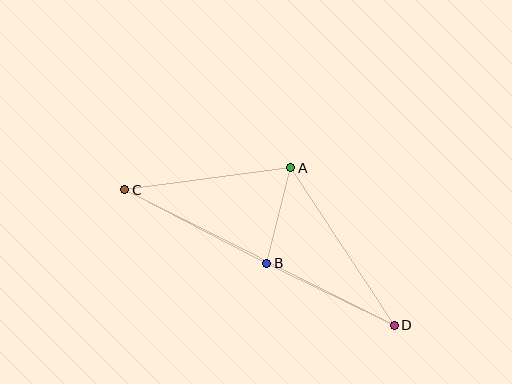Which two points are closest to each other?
Points A and B are closest to each other.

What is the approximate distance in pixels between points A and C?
The distance between A and C is approximately 167 pixels.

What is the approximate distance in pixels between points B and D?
The distance between B and D is approximately 142 pixels.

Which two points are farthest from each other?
Points C and D are farthest from each other.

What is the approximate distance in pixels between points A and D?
The distance between A and D is approximately 188 pixels.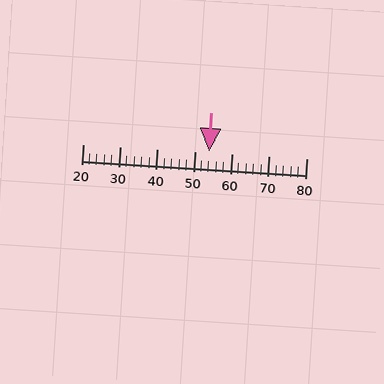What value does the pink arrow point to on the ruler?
The pink arrow points to approximately 54.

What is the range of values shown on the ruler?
The ruler shows values from 20 to 80.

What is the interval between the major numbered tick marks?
The major tick marks are spaced 10 units apart.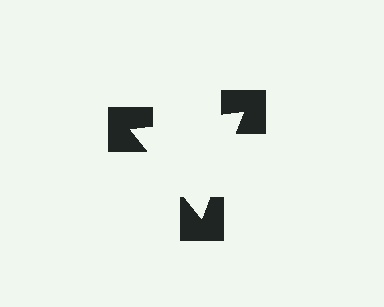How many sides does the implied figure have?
3 sides.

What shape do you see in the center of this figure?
An illusory triangle — its edges are inferred from the aligned wedge cuts in the notched squares, not physically drawn.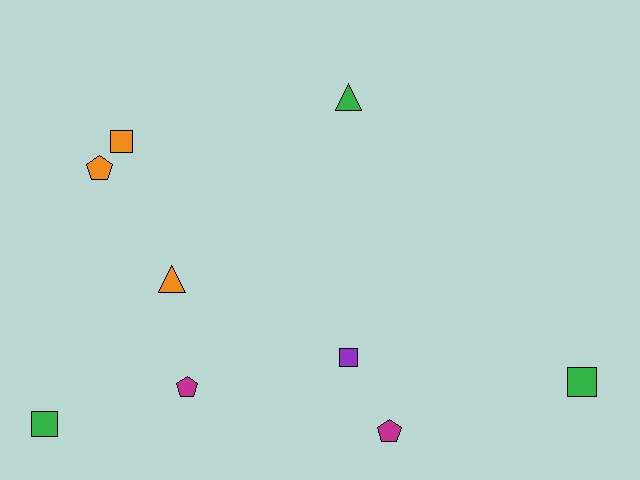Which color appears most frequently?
Green, with 3 objects.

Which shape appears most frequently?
Square, with 4 objects.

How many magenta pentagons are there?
There are 2 magenta pentagons.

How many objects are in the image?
There are 9 objects.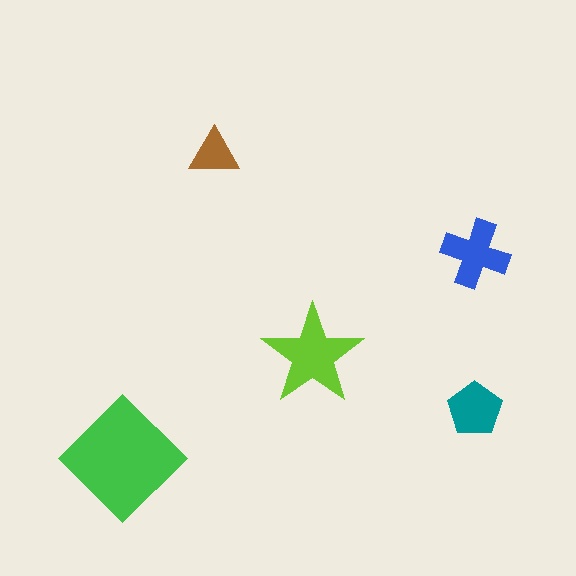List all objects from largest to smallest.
The green diamond, the lime star, the blue cross, the teal pentagon, the brown triangle.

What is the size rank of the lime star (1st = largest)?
2nd.